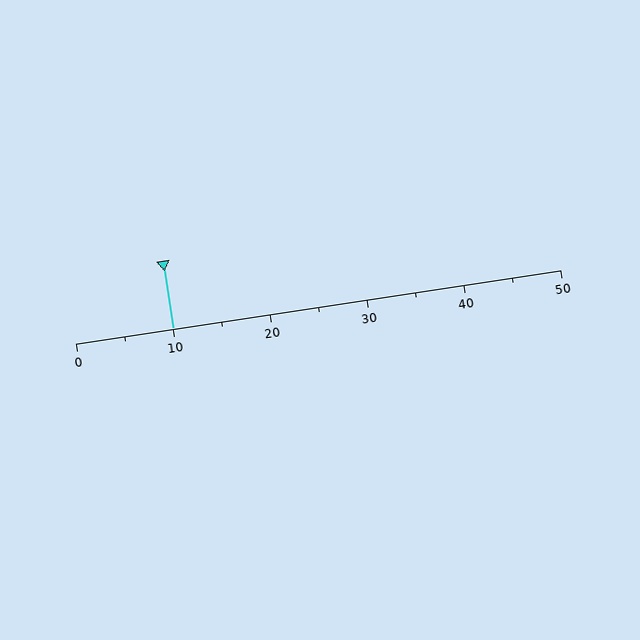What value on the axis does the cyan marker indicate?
The marker indicates approximately 10.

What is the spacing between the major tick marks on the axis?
The major ticks are spaced 10 apart.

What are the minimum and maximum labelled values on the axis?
The axis runs from 0 to 50.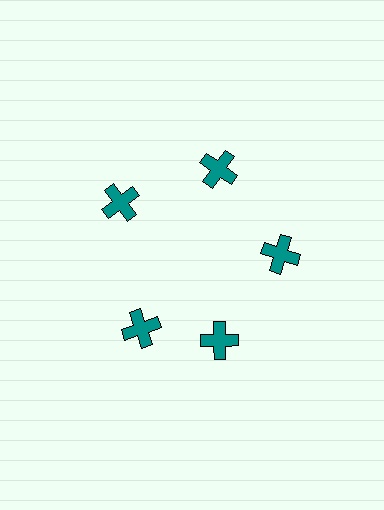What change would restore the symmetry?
The symmetry would be restored by rotating it back into even spacing with its neighbors so that all 5 crosses sit at equal angles and equal distance from the center.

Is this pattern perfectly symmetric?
No. The 5 teal crosses are arranged in a ring, but one element near the 8 o'clock position is rotated out of alignment along the ring, breaking the 5-fold rotational symmetry.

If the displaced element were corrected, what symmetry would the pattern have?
It would have 5-fold rotational symmetry — the pattern would map onto itself every 72 degrees.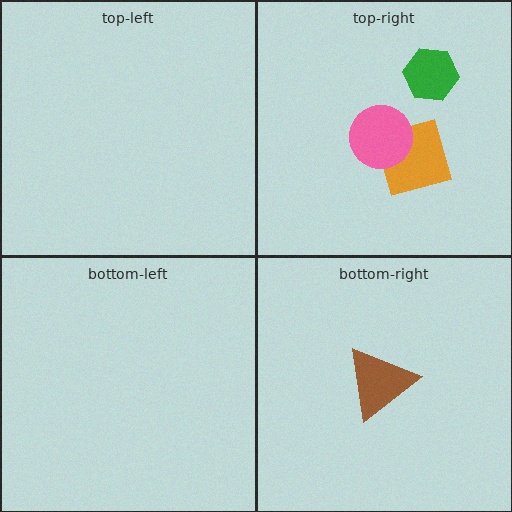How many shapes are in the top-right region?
3.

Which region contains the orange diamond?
The top-right region.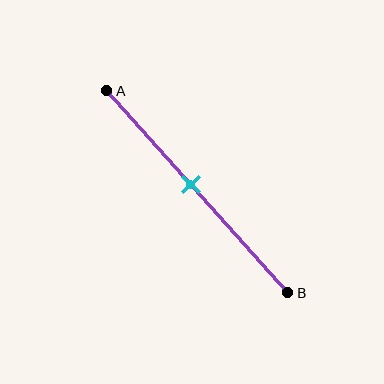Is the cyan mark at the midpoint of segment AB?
No, the mark is at about 45% from A, not at the 50% midpoint.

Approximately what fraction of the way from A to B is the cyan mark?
The cyan mark is approximately 45% of the way from A to B.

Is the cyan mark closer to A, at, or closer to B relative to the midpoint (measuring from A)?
The cyan mark is closer to point A than the midpoint of segment AB.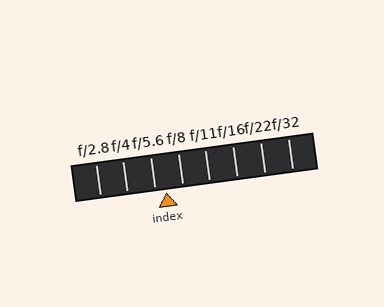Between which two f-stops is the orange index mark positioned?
The index mark is between f/5.6 and f/8.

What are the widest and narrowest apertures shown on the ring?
The widest aperture shown is f/2.8 and the narrowest is f/32.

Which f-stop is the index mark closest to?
The index mark is closest to f/5.6.